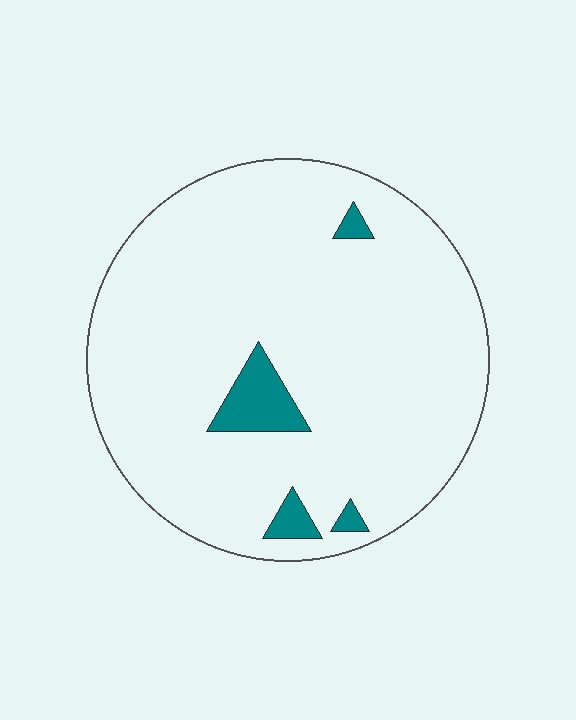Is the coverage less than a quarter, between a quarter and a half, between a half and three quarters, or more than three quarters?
Less than a quarter.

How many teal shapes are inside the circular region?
4.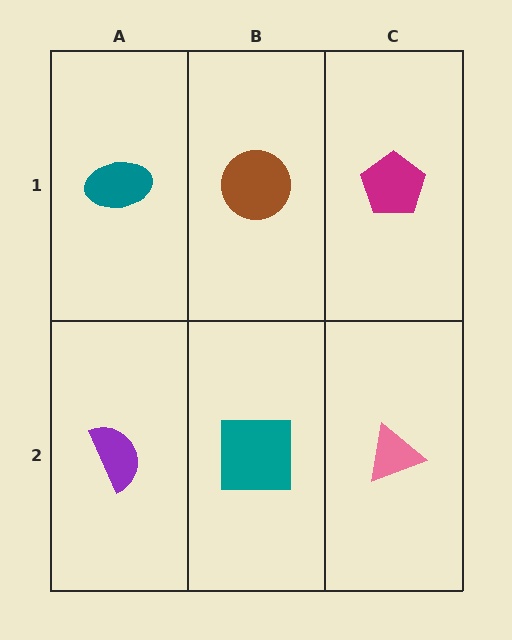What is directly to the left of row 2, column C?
A teal square.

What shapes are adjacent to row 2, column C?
A magenta pentagon (row 1, column C), a teal square (row 2, column B).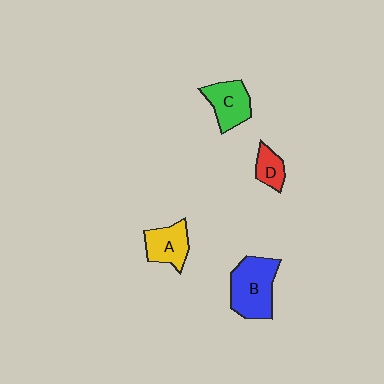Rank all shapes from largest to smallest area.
From largest to smallest: B (blue), C (green), A (yellow), D (red).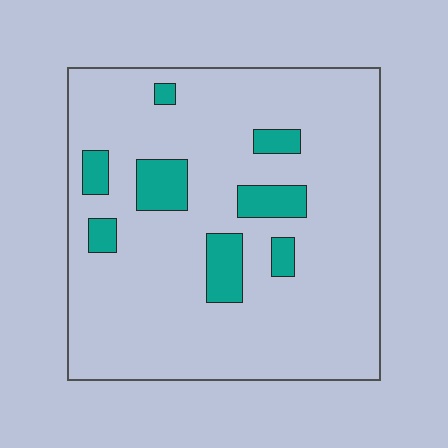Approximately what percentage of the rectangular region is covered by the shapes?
Approximately 15%.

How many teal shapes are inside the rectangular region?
8.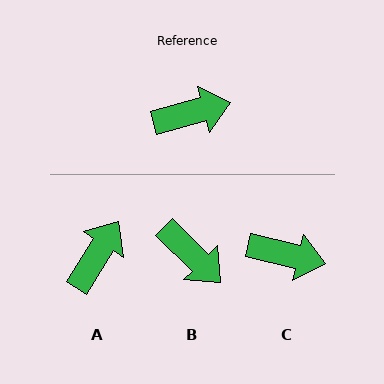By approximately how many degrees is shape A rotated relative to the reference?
Approximately 43 degrees counter-clockwise.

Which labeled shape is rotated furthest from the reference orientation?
B, about 59 degrees away.